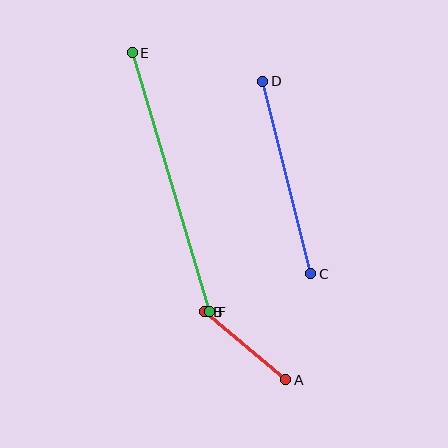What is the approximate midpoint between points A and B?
The midpoint is at approximately (245, 346) pixels.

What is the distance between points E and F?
The distance is approximately 270 pixels.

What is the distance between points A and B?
The distance is approximately 106 pixels.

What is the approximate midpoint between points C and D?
The midpoint is at approximately (287, 177) pixels.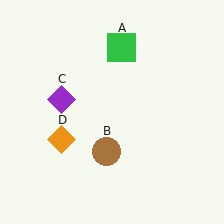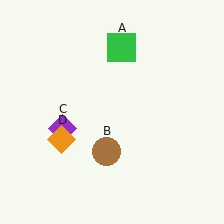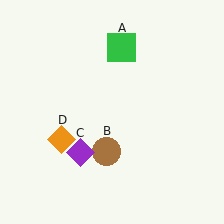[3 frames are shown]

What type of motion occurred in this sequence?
The purple diamond (object C) rotated counterclockwise around the center of the scene.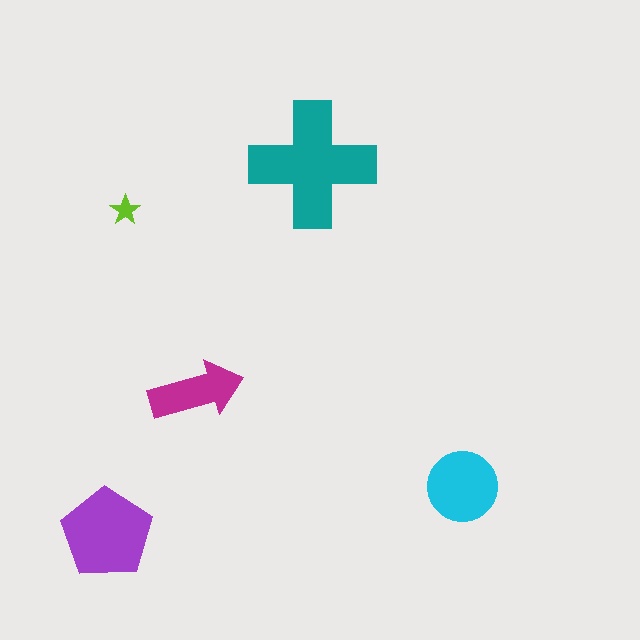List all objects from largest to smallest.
The teal cross, the purple pentagon, the cyan circle, the magenta arrow, the lime star.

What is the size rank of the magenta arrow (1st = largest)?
4th.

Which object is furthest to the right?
The cyan circle is rightmost.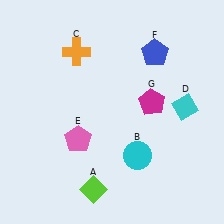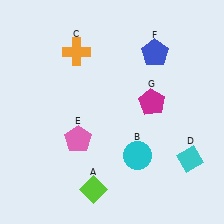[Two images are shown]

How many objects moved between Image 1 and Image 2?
1 object moved between the two images.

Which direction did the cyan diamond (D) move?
The cyan diamond (D) moved down.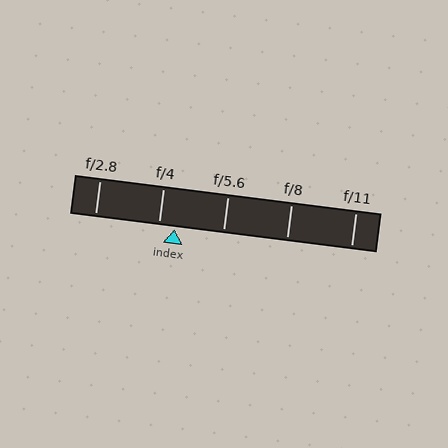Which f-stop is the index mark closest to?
The index mark is closest to f/4.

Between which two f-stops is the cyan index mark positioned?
The index mark is between f/4 and f/5.6.